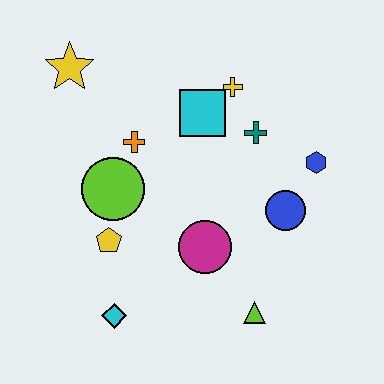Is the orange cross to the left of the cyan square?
Yes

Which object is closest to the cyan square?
The yellow cross is closest to the cyan square.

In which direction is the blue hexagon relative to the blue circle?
The blue hexagon is above the blue circle.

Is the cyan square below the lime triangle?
No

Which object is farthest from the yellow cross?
The cyan diamond is farthest from the yellow cross.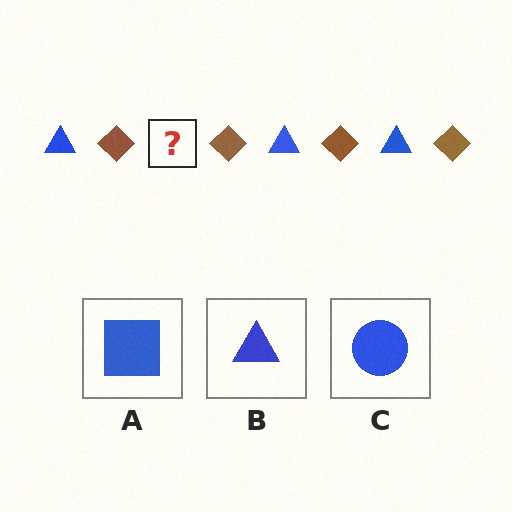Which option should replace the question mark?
Option B.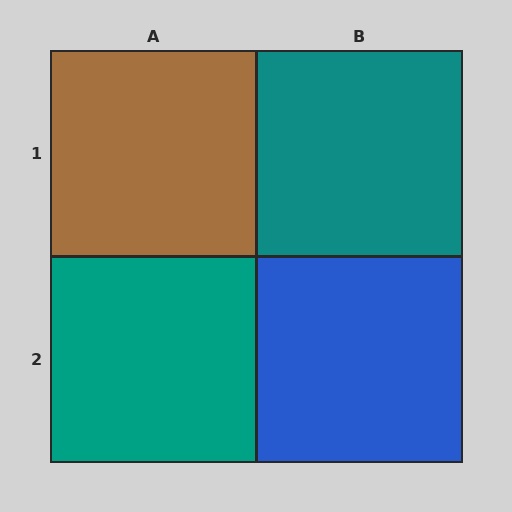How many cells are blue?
1 cell is blue.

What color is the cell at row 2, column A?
Teal.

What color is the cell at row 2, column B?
Blue.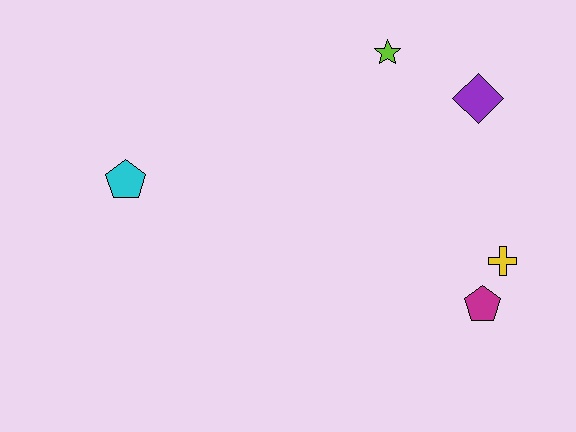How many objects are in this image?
There are 5 objects.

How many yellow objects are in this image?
There is 1 yellow object.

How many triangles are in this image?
There are no triangles.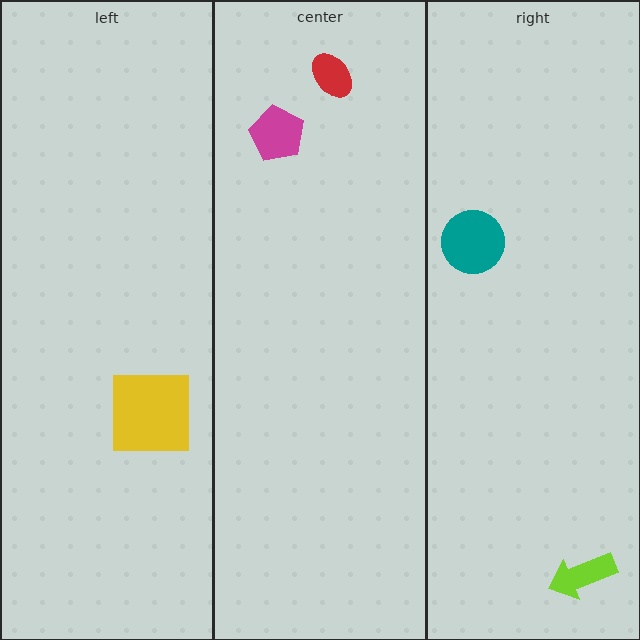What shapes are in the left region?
The yellow square.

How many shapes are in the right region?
2.